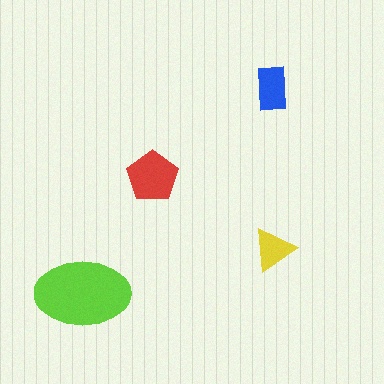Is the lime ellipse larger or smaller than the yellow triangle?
Larger.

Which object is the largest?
The lime ellipse.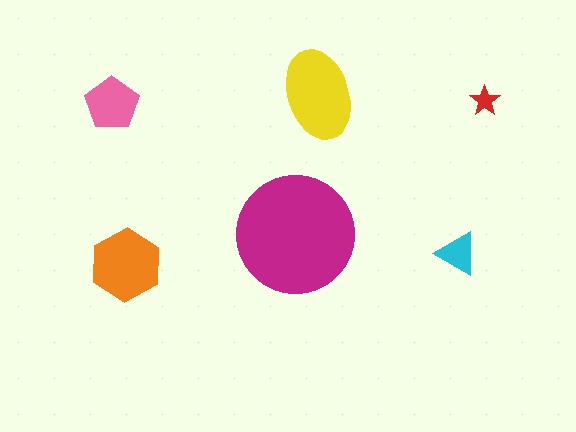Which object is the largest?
The magenta circle.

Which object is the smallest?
The red star.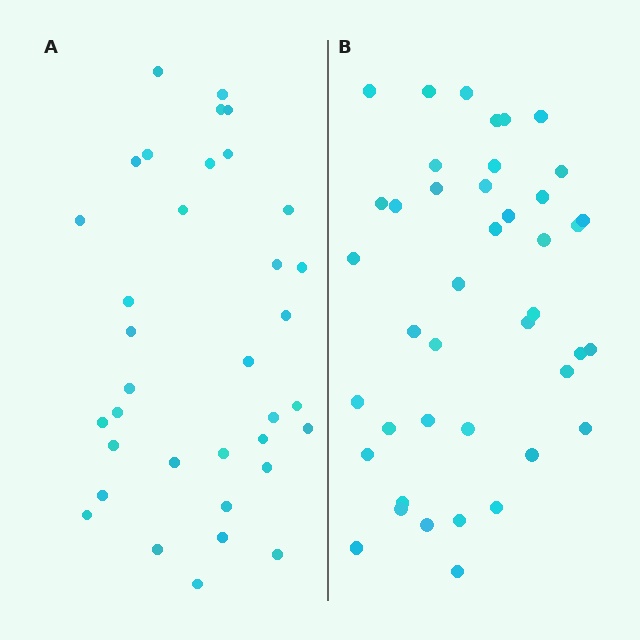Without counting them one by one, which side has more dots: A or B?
Region B (the right region) has more dots.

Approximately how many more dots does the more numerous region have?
Region B has roughly 8 or so more dots than region A.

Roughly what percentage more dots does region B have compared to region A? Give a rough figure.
About 20% more.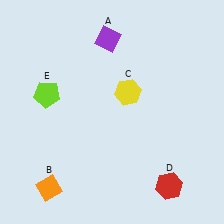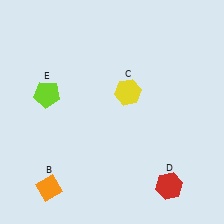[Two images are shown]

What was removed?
The purple diamond (A) was removed in Image 2.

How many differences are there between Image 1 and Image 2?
There is 1 difference between the two images.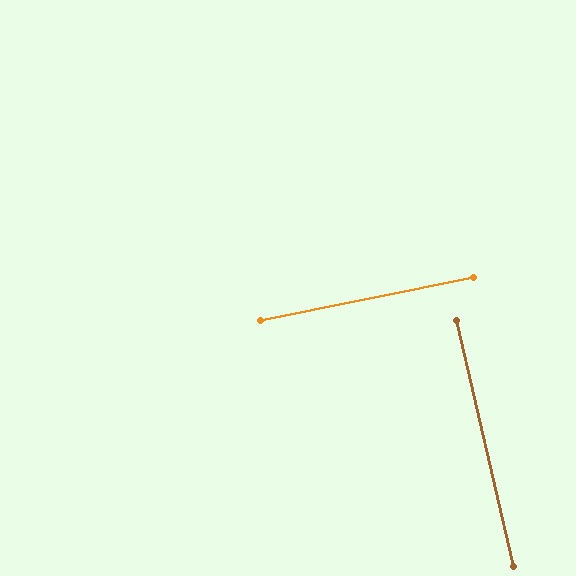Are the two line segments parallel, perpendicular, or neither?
Perpendicular — they meet at approximately 88°.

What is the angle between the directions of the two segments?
Approximately 88 degrees.